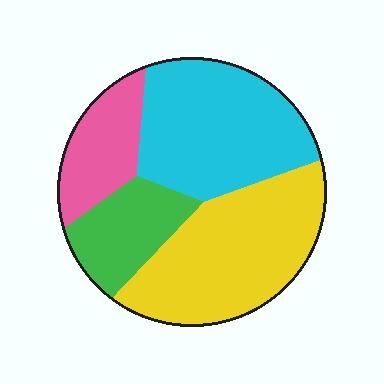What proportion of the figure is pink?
Pink covers about 15% of the figure.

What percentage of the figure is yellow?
Yellow takes up between a quarter and a half of the figure.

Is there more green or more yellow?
Yellow.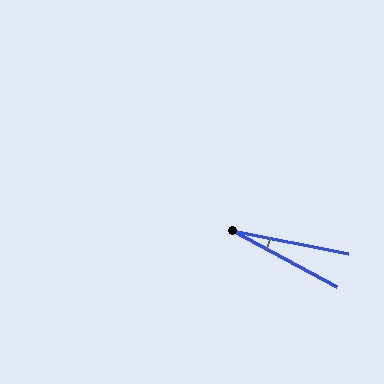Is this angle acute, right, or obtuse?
It is acute.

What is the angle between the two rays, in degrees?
Approximately 17 degrees.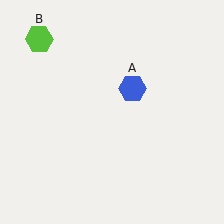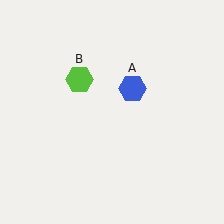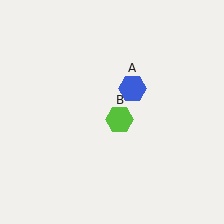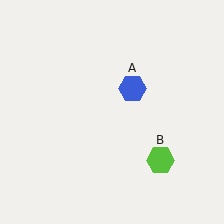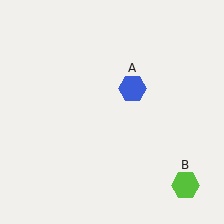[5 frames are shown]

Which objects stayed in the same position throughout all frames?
Blue hexagon (object A) remained stationary.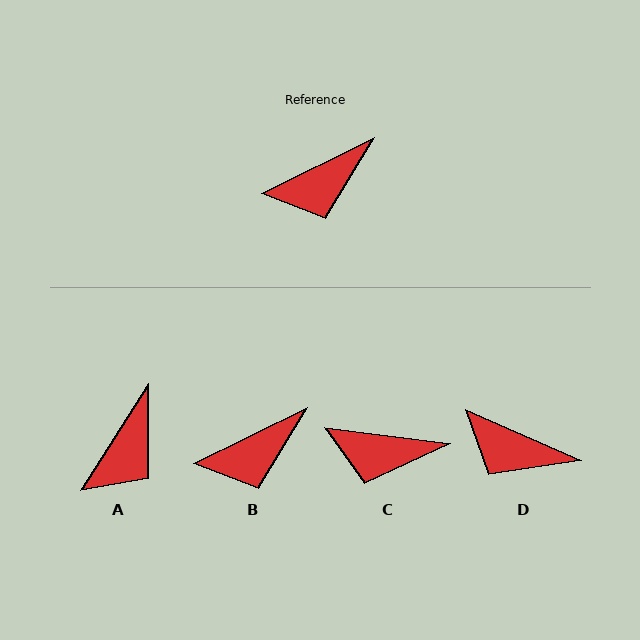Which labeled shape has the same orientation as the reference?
B.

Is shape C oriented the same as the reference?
No, it is off by about 34 degrees.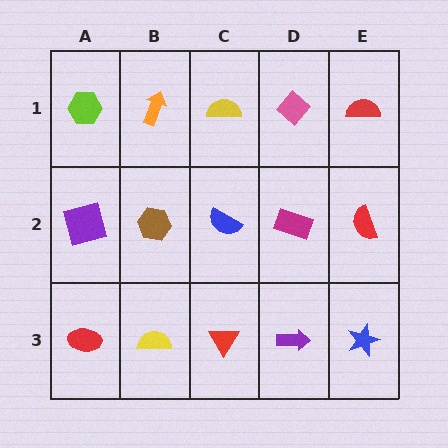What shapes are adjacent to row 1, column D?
A magenta rectangle (row 2, column D), a yellow semicircle (row 1, column C), a red semicircle (row 1, column E).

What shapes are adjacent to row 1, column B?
A brown hexagon (row 2, column B), a lime hexagon (row 1, column A), a yellow semicircle (row 1, column C).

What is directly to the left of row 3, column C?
A yellow semicircle.